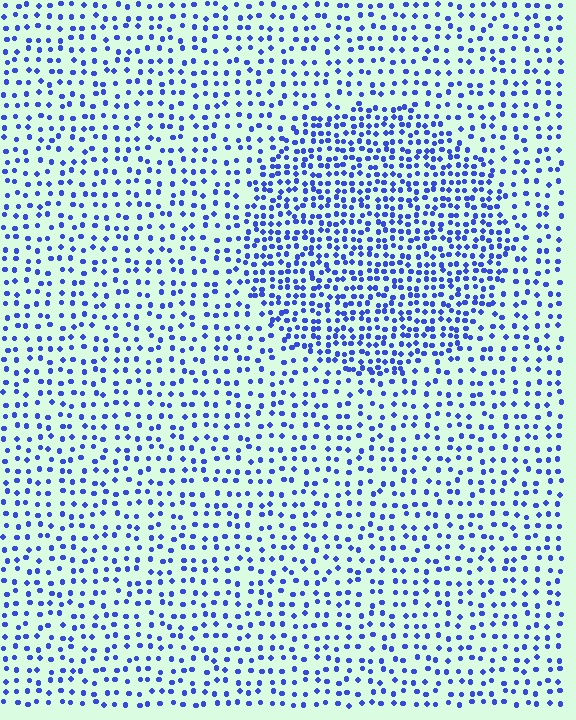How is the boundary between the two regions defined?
The boundary is defined by a change in element density (approximately 1.9x ratio). All elements are the same color, size, and shape.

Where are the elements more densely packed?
The elements are more densely packed inside the circle boundary.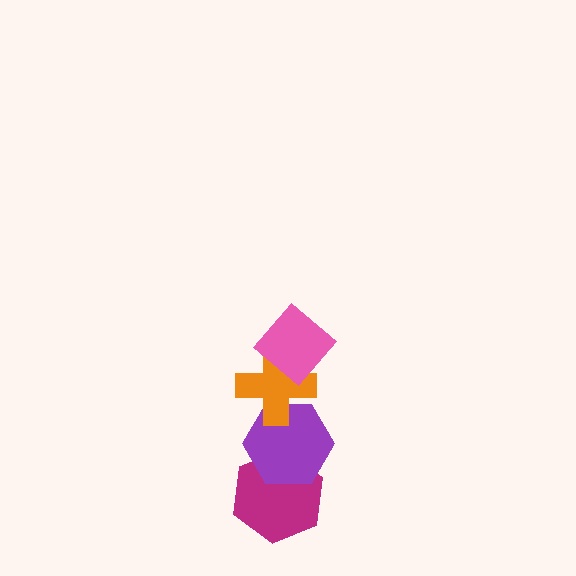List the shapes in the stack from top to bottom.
From top to bottom: the pink diamond, the orange cross, the purple hexagon, the magenta hexagon.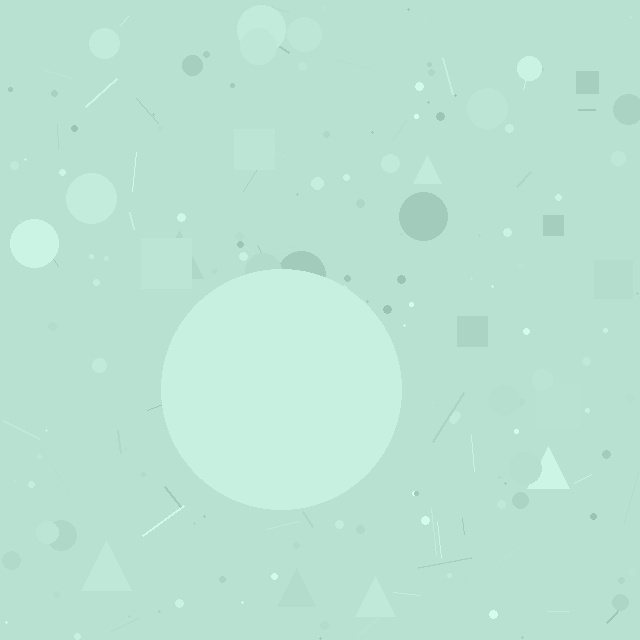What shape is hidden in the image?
A circle is hidden in the image.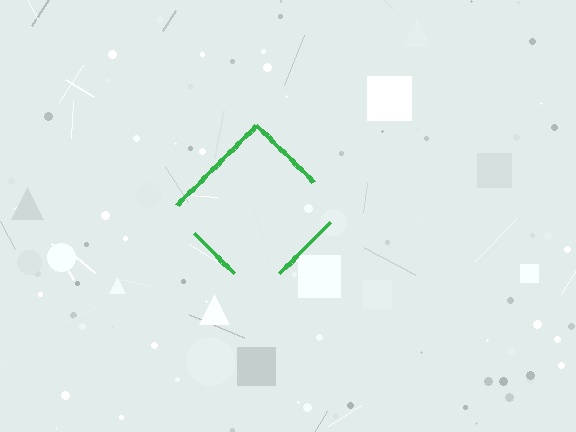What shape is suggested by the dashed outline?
The dashed outline suggests a diamond.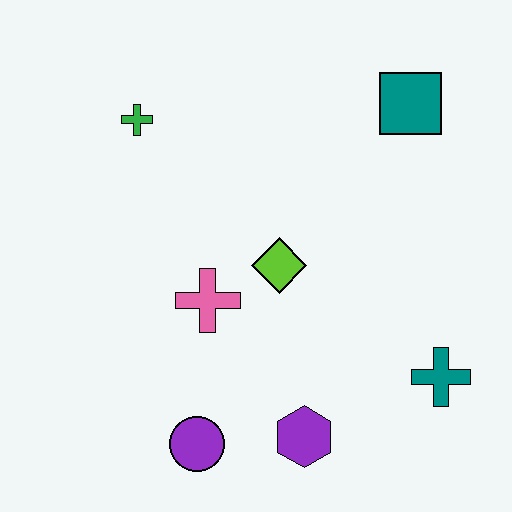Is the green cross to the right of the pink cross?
No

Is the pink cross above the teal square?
No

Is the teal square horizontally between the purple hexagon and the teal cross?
Yes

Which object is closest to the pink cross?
The lime diamond is closest to the pink cross.